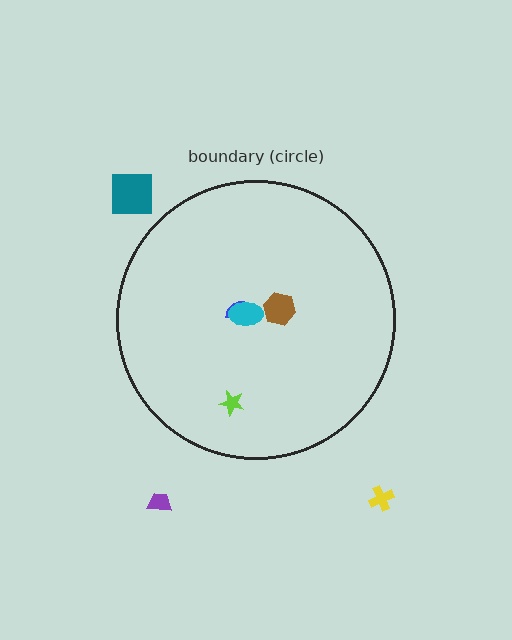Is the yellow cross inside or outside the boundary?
Outside.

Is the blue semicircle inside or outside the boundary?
Inside.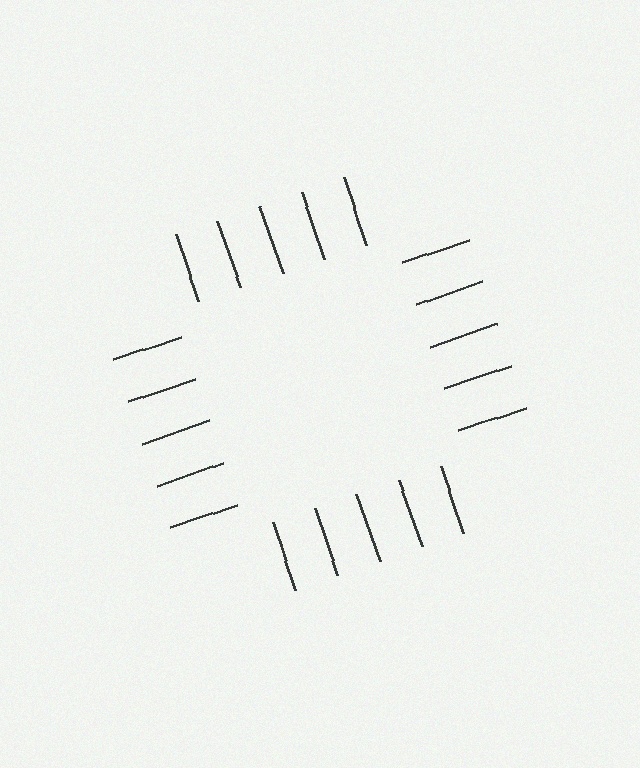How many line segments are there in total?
20 — 5 along each of the 4 edges.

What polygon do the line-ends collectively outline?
An illusory square — the line segments terminate on its edges but no continuous stroke is drawn.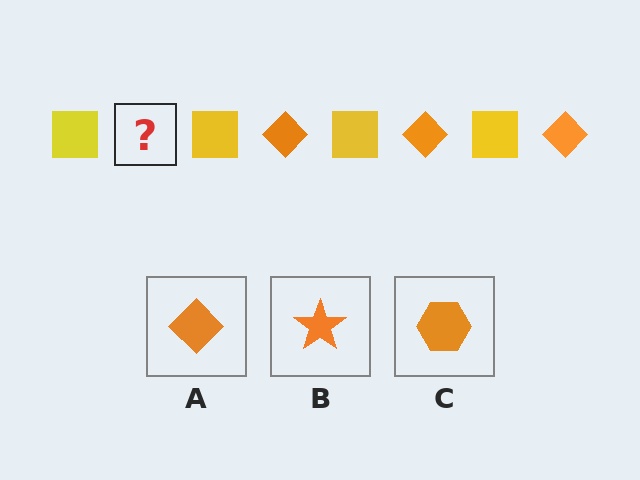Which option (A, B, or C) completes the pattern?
A.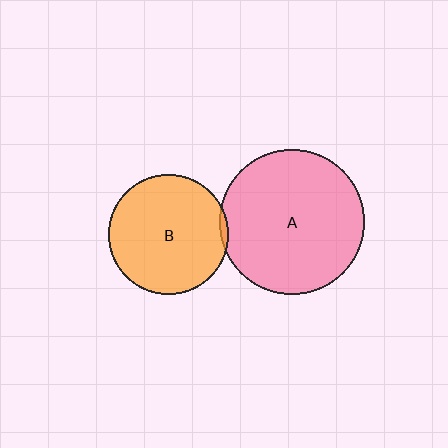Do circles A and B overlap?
Yes.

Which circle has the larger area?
Circle A (pink).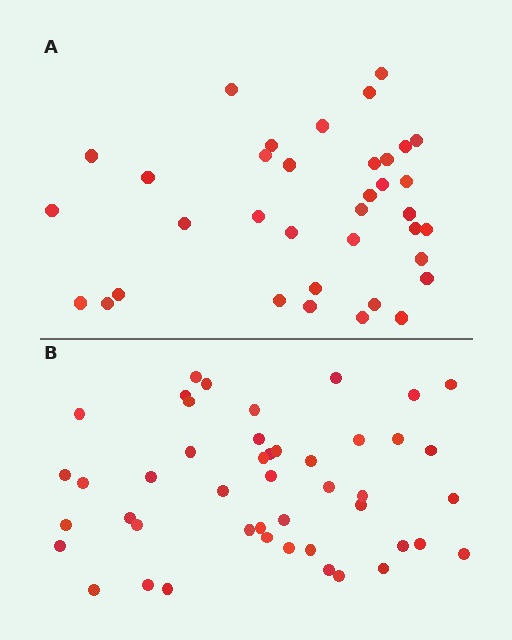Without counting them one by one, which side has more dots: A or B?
Region B (the bottom region) has more dots.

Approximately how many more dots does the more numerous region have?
Region B has roughly 10 or so more dots than region A.